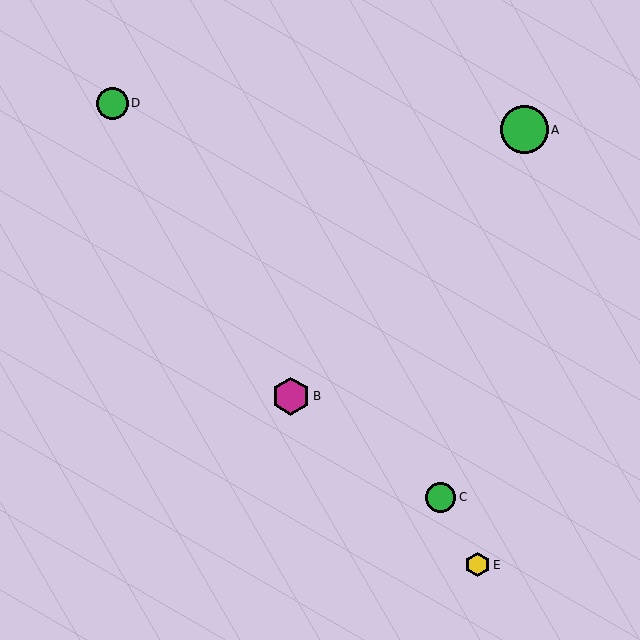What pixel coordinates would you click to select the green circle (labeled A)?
Click at (524, 130) to select the green circle A.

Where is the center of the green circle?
The center of the green circle is at (524, 130).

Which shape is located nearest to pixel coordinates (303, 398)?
The magenta hexagon (labeled B) at (291, 396) is nearest to that location.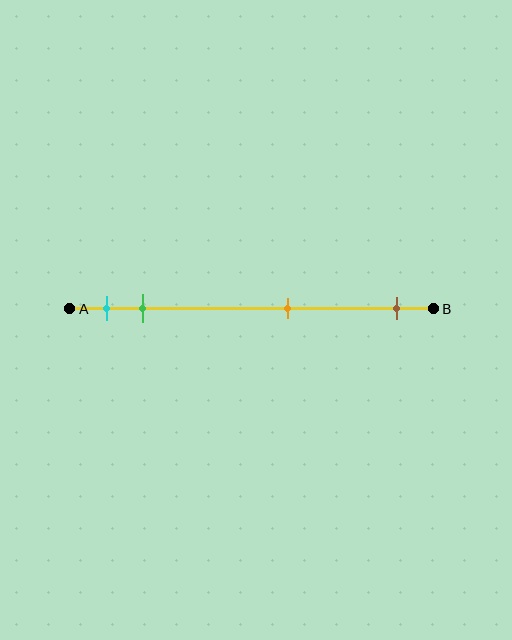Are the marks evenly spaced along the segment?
No, the marks are not evenly spaced.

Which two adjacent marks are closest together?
The cyan and green marks are the closest adjacent pair.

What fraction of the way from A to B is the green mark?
The green mark is approximately 20% (0.2) of the way from A to B.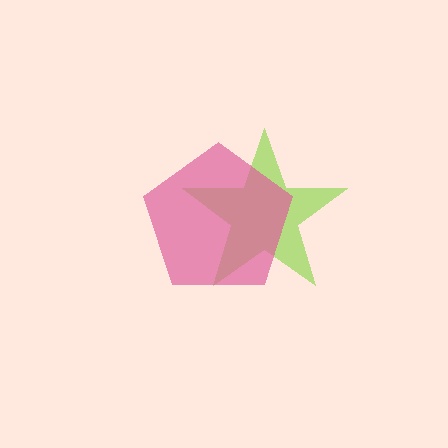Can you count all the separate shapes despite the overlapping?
Yes, there are 2 separate shapes.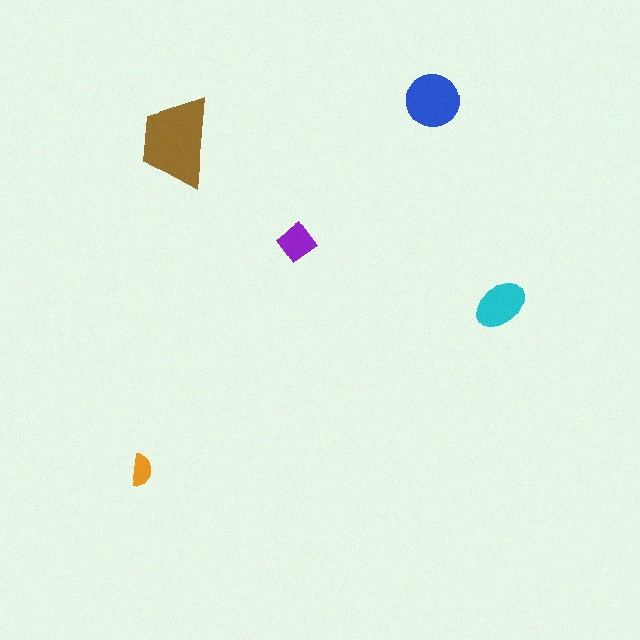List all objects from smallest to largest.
The orange semicircle, the purple diamond, the cyan ellipse, the blue circle, the brown trapezoid.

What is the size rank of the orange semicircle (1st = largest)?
5th.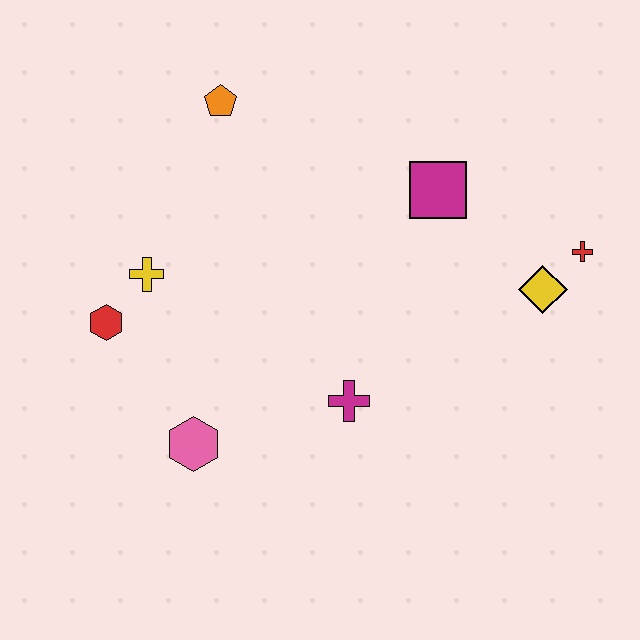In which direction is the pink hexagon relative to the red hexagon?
The pink hexagon is below the red hexagon.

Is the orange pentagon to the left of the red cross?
Yes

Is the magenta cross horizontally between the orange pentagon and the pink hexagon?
No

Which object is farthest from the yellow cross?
The red cross is farthest from the yellow cross.